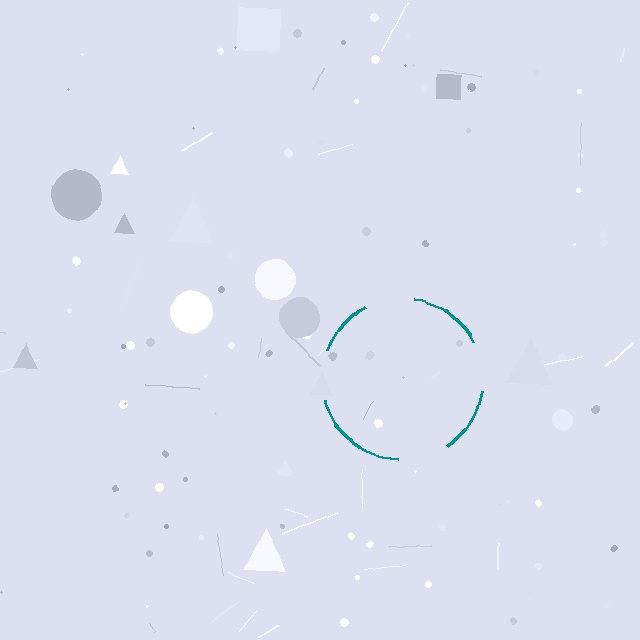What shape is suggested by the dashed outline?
The dashed outline suggests a circle.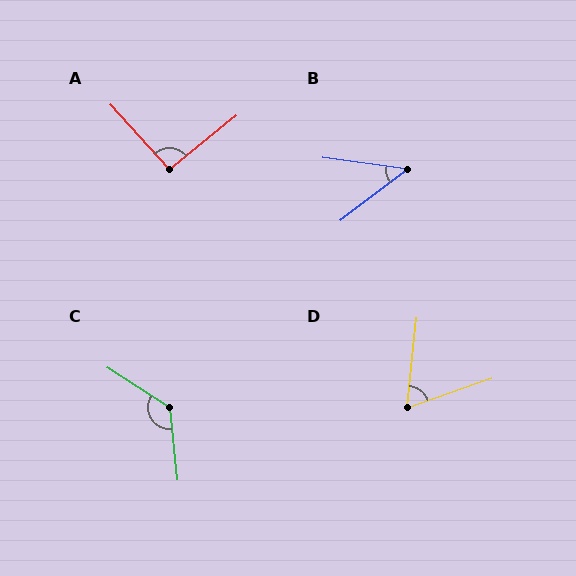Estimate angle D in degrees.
Approximately 64 degrees.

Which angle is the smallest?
B, at approximately 45 degrees.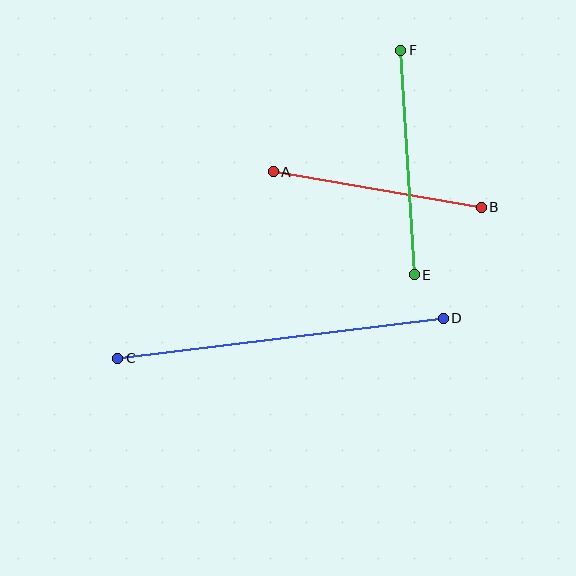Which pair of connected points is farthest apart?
Points C and D are farthest apart.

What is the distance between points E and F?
The distance is approximately 225 pixels.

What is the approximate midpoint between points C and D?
The midpoint is at approximately (281, 338) pixels.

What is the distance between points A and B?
The distance is approximately 211 pixels.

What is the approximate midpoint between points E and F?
The midpoint is at approximately (407, 162) pixels.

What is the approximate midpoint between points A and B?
The midpoint is at approximately (377, 189) pixels.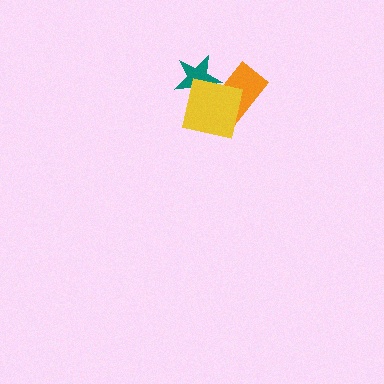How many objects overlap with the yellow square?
2 objects overlap with the yellow square.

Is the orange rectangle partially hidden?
Yes, it is partially covered by another shape.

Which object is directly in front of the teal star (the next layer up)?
The orange rectangle is directly in front of the teal star.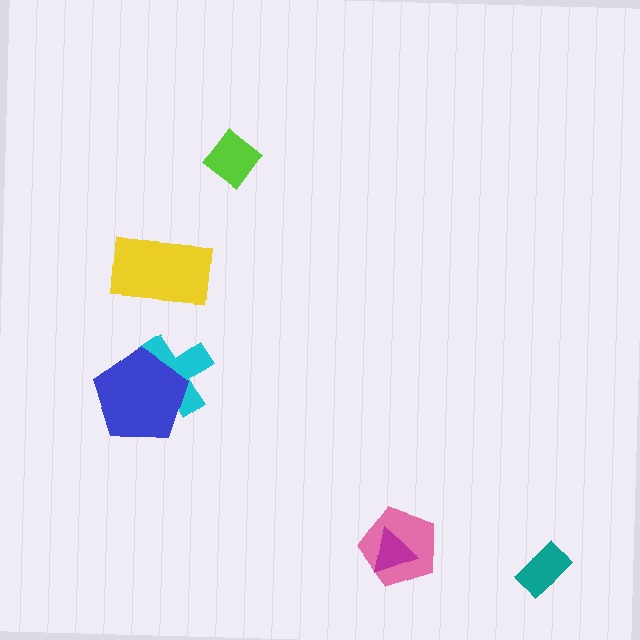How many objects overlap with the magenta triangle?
1 object overlaps with the magenta triangle.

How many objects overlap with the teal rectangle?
0 objects overlap with the teal rectangle.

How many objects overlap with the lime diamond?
0 objects overlap with the lime diamond.